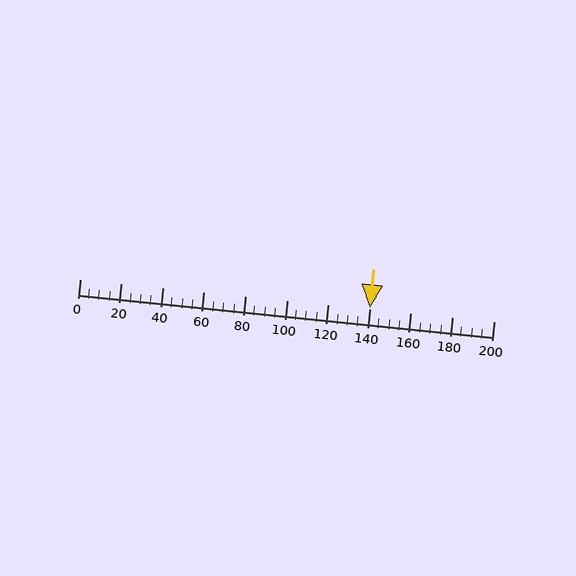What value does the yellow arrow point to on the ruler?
The yellow arrow points to approximately 140.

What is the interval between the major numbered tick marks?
The major tick marks are spaced 20 units apart.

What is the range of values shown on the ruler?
The ruler shows values from 0 to 200.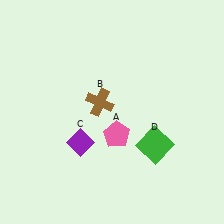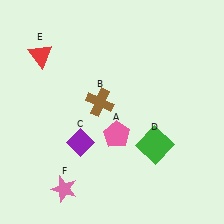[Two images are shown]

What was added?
A red triangle (E), a pink star (F) were added in Image 2.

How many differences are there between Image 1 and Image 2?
There are 2 differences between the two images.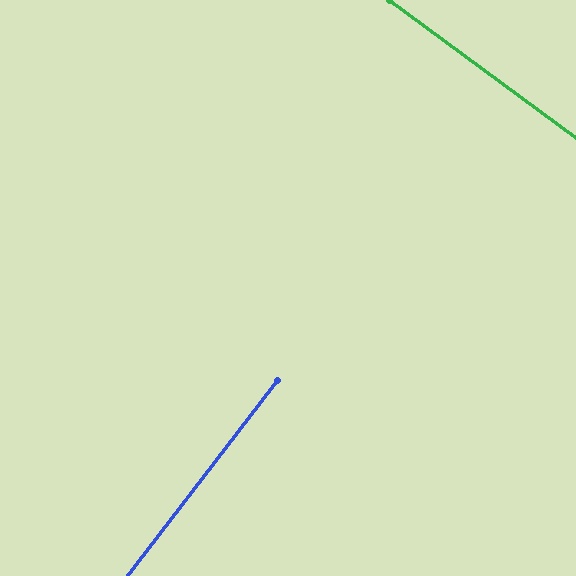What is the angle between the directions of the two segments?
Approximately 89 degrees.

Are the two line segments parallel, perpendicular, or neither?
Perpendicular — they meet at approximately 89°.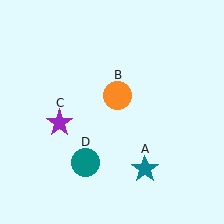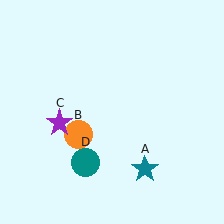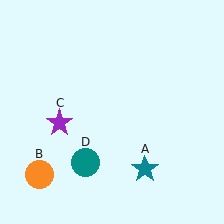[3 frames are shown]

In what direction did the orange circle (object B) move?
The orange circle (object B) moved down and to the left.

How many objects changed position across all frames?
1 object changed position: orange circle (object B).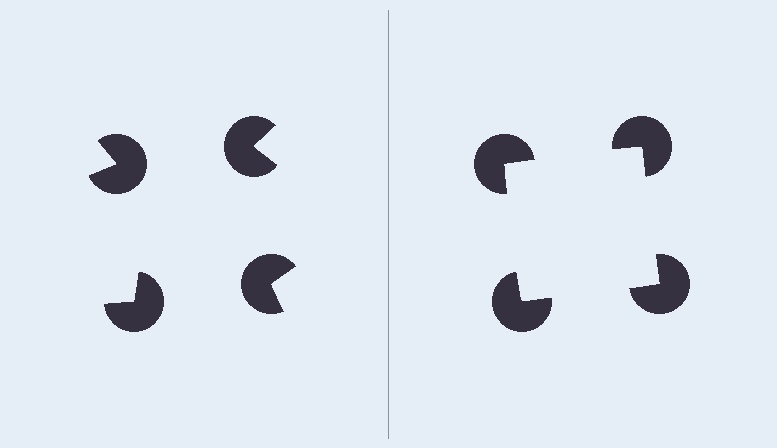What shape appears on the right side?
An illusory square.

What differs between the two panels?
The pac-man discs are positioned identically on both sides; only the wedge orientations differ. On the right they align to a square; on the left they are misaligned.